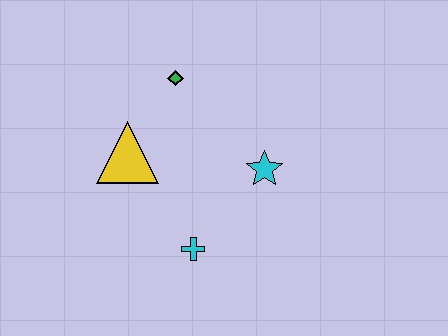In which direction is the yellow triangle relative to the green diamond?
The yellow triangle is below the green diamond.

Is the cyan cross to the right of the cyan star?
No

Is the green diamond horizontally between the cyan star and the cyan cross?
No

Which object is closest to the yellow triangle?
The green diamond is closest to the yellow triangle.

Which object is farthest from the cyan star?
The yellow triangle is farthest from the cyan star.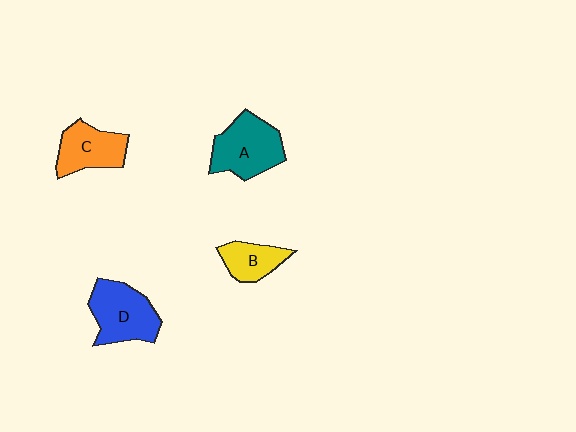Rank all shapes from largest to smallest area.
From largest to smallest: A (teal), D (blue), C (orange), B (yellow).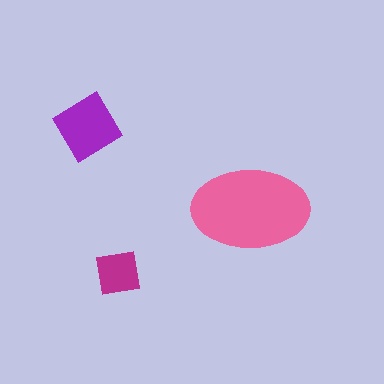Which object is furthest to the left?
The purple diamond is leftmost.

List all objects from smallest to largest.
The magenta square, the purple diamond, the pink ellipse.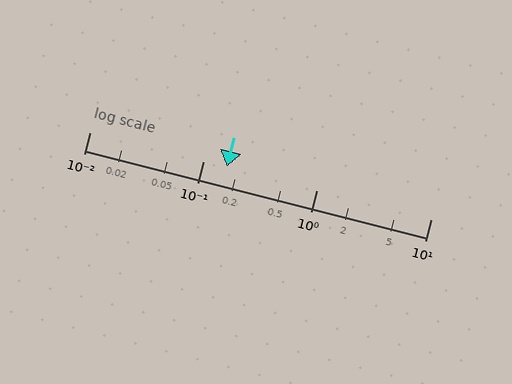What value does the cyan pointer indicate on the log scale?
The pointer indicates approximately 0.16.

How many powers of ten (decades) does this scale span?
The scale spans 3 decades, from 0.01 to 10.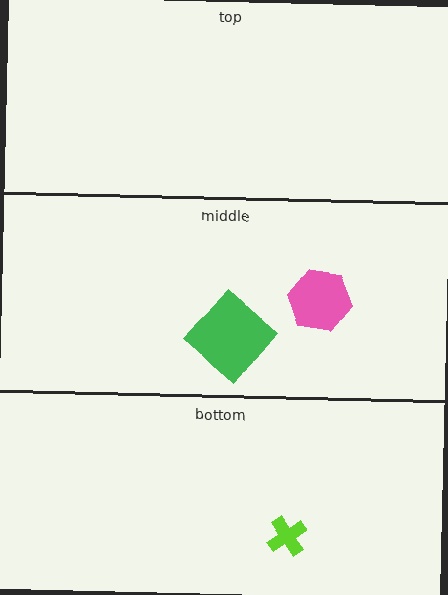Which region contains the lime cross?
The bottom region.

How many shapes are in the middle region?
2.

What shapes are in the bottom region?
The lime cross.